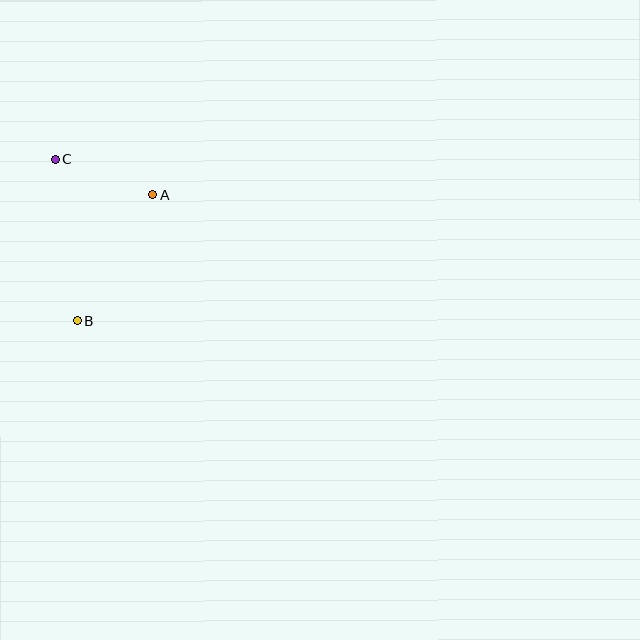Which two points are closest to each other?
Points A and C are closest to each other.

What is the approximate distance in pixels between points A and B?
The distance between A and B is approximately 148 pixels.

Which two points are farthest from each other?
Points B and C are farthest from each other.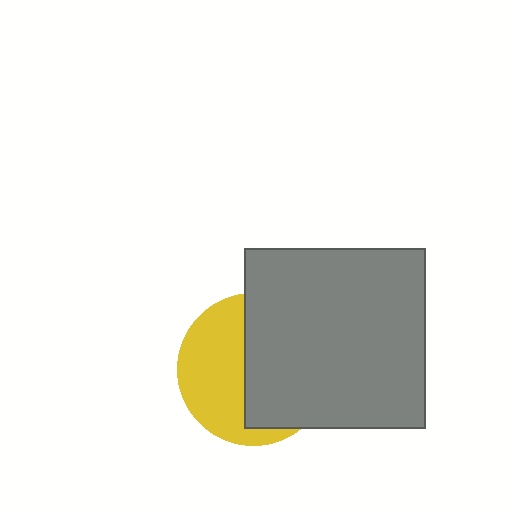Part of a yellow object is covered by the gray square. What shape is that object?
It is a circle.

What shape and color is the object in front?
The object in front is a gray square.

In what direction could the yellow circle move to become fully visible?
The yellow circle could move left. That would shift it out from behind the gray square entirely.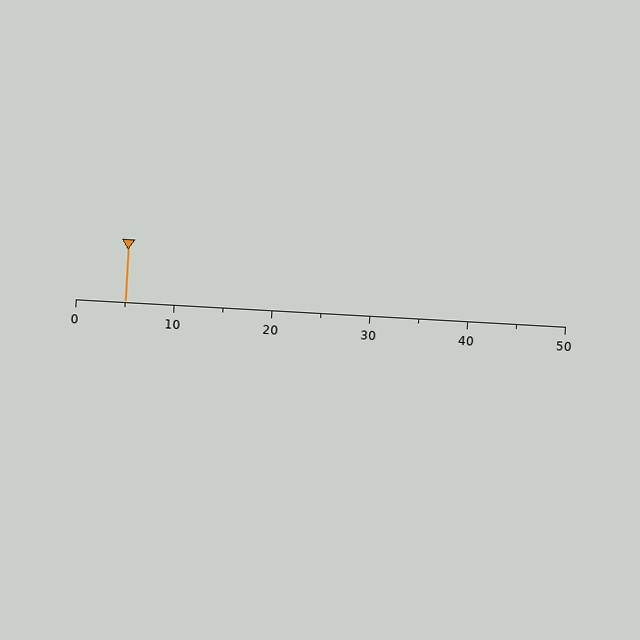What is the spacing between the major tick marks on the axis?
The major ticks are spaced 10 apart.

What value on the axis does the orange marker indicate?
The marker indicates approximately 5.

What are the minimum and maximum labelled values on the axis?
The axis runs from 0 to 50.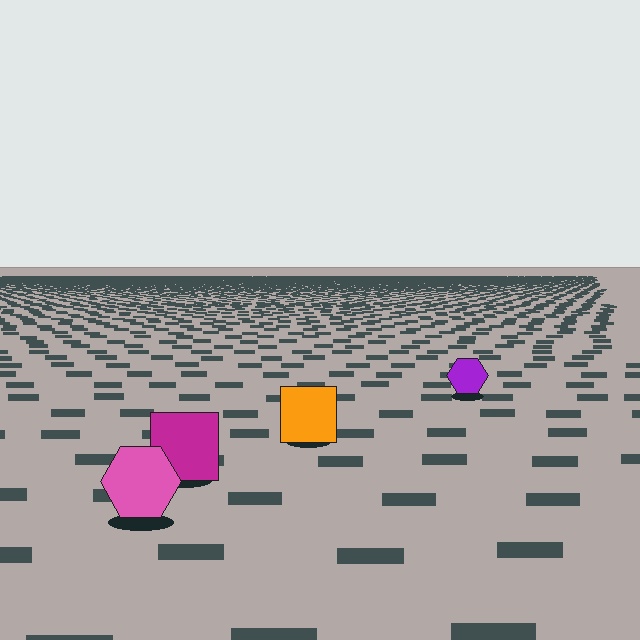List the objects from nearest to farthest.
From nearest to farthest: the pink hexagon, the magenta square, the orange square, the purple hexagon.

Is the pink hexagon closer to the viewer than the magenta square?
Yes. The pink hexagon is closer — you can tell from the texture gradient: the ground texture is coarser near it.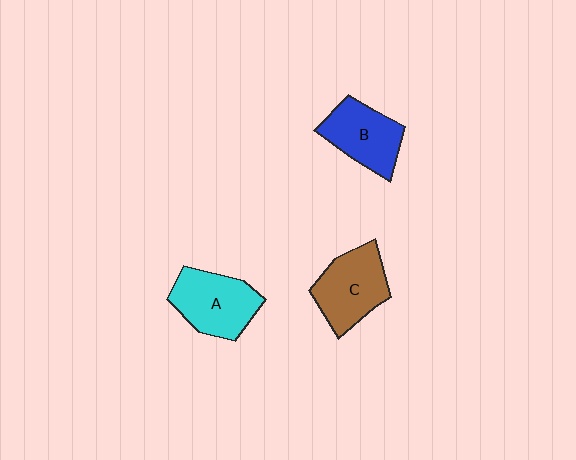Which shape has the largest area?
Shape A (cyan).